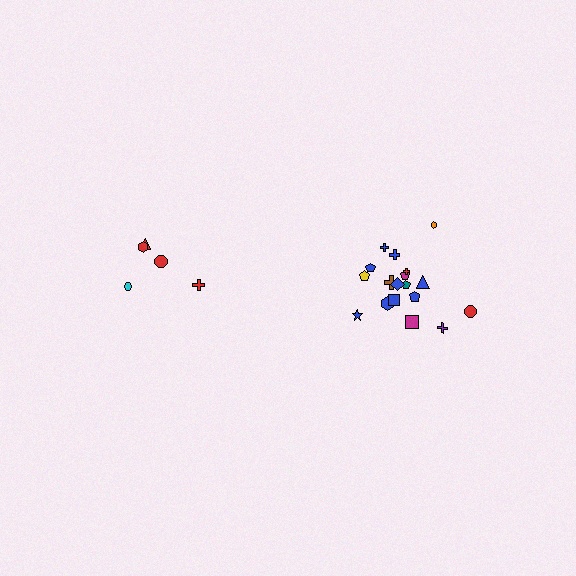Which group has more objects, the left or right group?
The right group.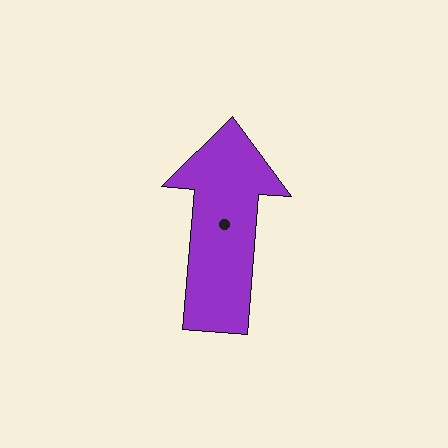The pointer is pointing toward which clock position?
Roughly 12 o'clock.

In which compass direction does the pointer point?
North.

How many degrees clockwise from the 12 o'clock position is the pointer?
Approximately 5 degrees.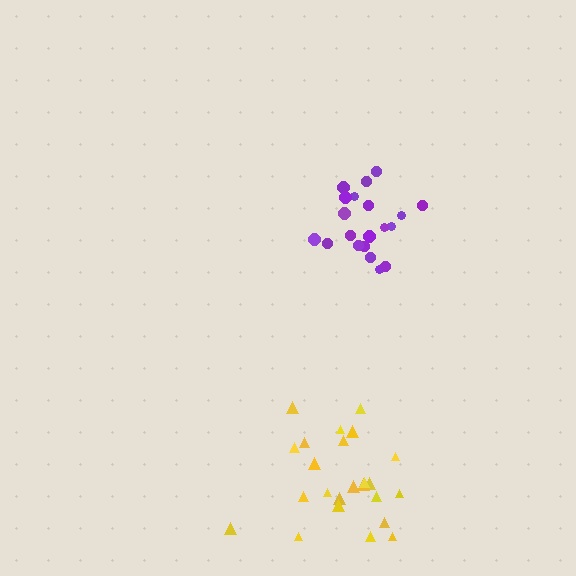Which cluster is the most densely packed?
Purple.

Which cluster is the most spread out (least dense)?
Yellow.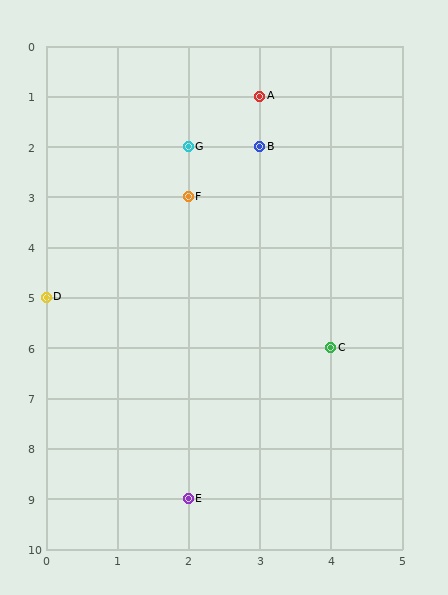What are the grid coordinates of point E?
Point E is at grid coordinates (2, 9).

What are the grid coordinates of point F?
Point F is at grid coordinates (2, 3).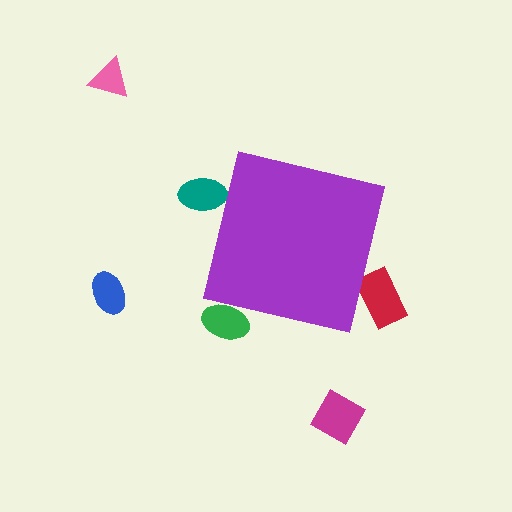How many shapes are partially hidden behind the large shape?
3 shapes are partially hidden.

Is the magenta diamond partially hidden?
No, the magenta diamond is fully visible.